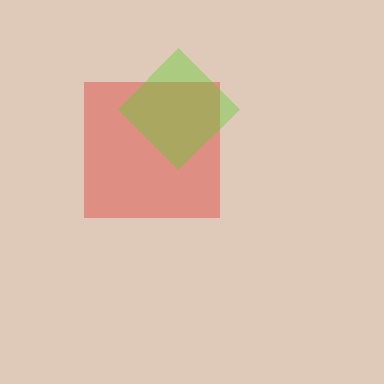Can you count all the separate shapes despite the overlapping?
Yes, there are 2 separate shapes.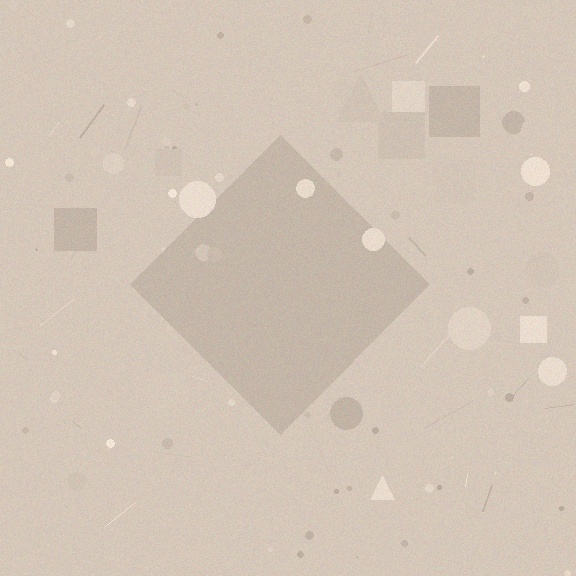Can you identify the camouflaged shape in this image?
The camouflaged shape is a diamond.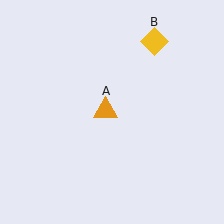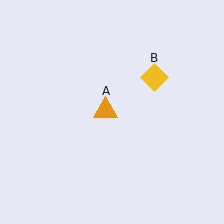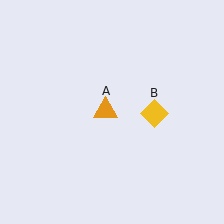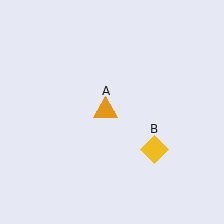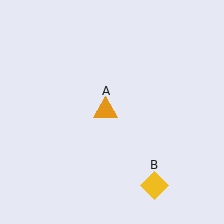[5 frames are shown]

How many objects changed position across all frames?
1 object changed position: yellow diamond (object B).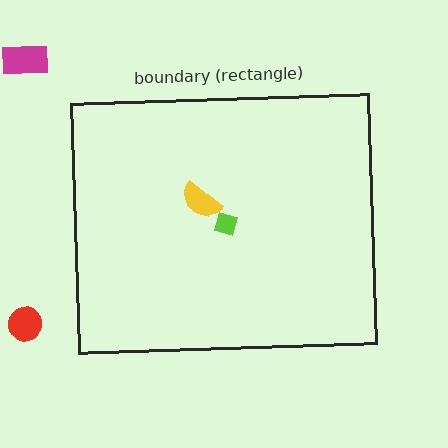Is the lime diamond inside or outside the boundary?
Inside.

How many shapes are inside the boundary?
2 inside, 2 outside.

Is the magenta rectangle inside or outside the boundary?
Outside.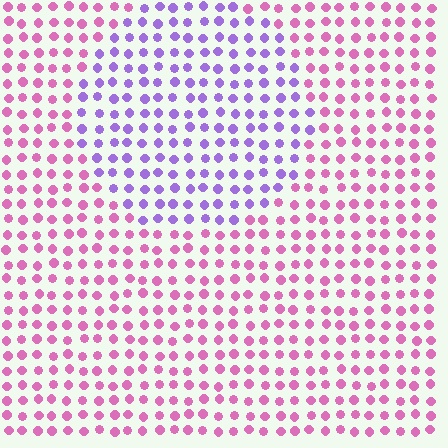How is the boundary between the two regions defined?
The boundary is defined purely by a slight shift in hue (about 51 degrees). Spacing, size, and orientation are identical on both sides.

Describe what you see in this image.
The image is filled with small pink elements in a uniform arrangement. A circle-shaped region is visible where the elements are tinted to a slightly different hue, forming a subtle color boundary.